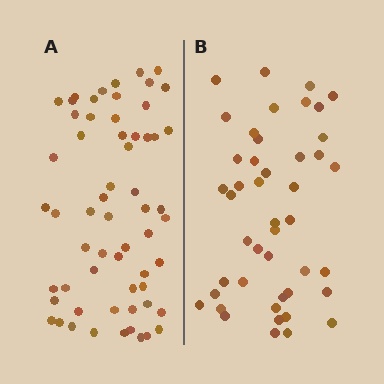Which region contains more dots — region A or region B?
Region A (the left region) has more dots.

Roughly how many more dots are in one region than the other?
Region A has approximately 15 more dots than region B.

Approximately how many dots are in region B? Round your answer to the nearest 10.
About 40 dots. (The exact count is 45, which rounds to 40.)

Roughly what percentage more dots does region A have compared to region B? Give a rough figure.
About 35% more.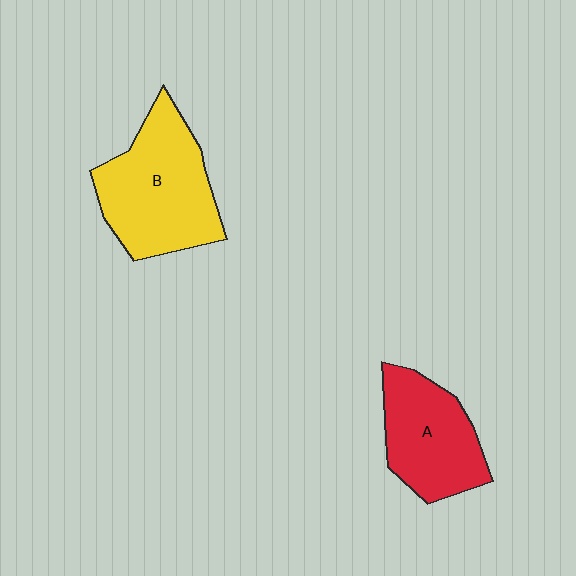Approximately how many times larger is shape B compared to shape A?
Approximately 1.3 times.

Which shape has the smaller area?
Shape A (red).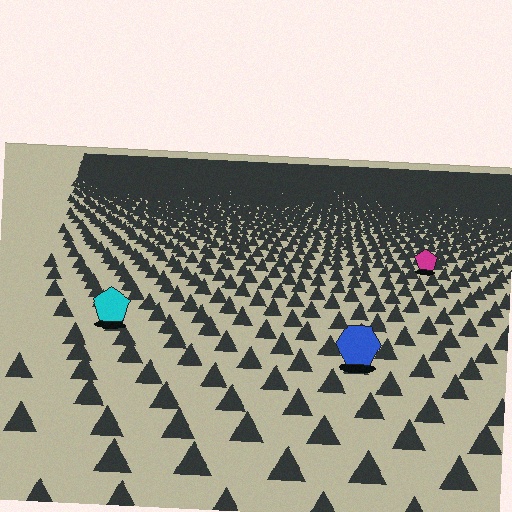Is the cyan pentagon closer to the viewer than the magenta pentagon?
Yes. The cyan pentagon is closer — you can tell from the texture gradient: the ground texture is coarser near it.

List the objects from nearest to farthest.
From nearest to farthest: the blue hexagon, the cyan pentagon, the magenta pentagon.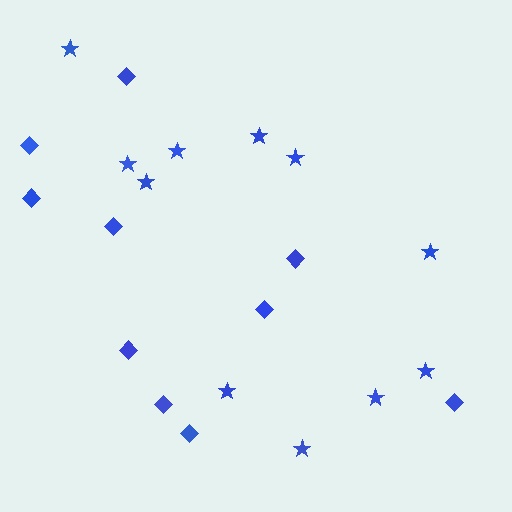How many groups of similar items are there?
There are 2 groups: one group of stars (11) and one group of diamonds (10).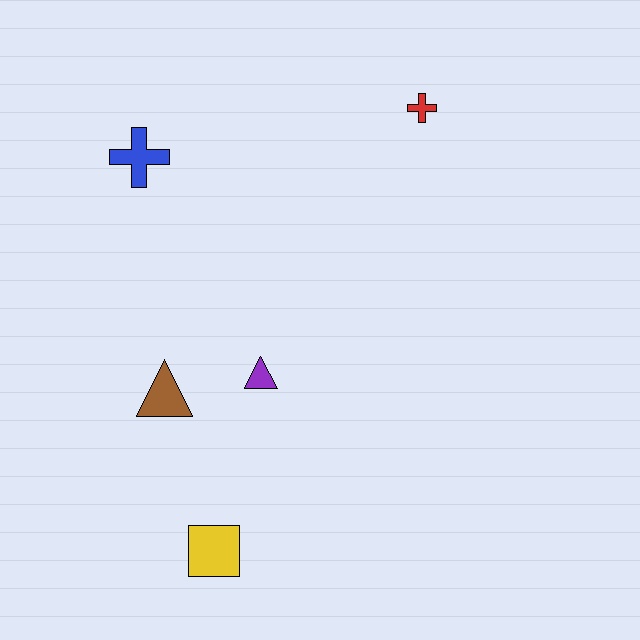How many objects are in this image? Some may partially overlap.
There are 5 objects.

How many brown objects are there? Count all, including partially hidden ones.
There is 1 brown object.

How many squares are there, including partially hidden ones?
There is 1 square.